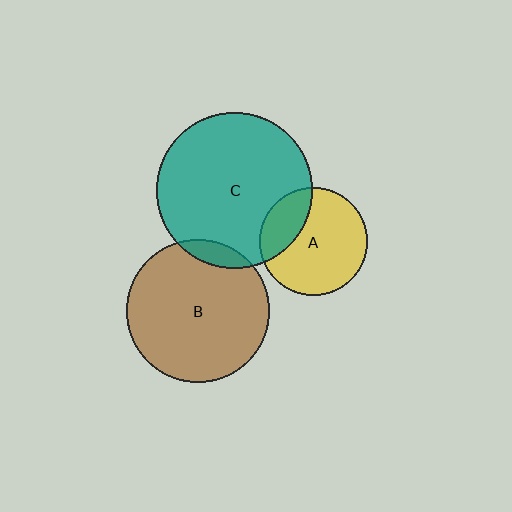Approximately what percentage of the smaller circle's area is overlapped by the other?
Approximately 10%.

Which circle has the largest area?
Circle C (teal).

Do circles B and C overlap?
Yes.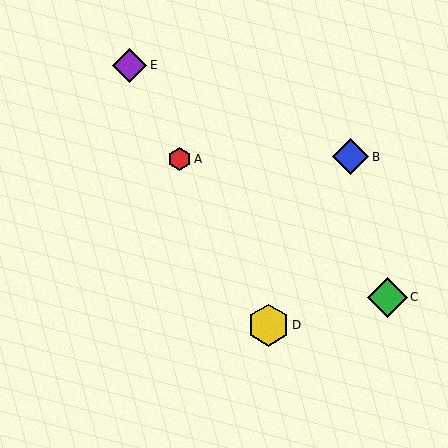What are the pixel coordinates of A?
Object A is at (180, 159).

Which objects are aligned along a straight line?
Objects A, D, E are aligned along a straight line.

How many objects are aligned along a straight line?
3 objects (A, D, E) are aligned along a straight line.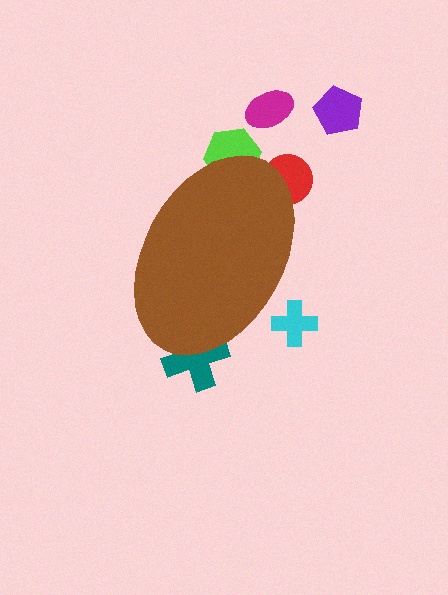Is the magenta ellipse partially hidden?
No, the magenta ellipse is fully visible.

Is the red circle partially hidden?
Yes, the red circle is partially hidden behind the brown ellipse.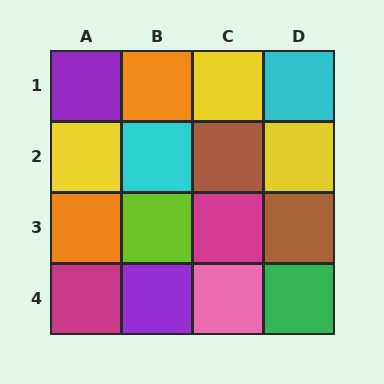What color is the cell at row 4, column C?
Pink.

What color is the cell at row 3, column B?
Lime.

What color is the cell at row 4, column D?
Green.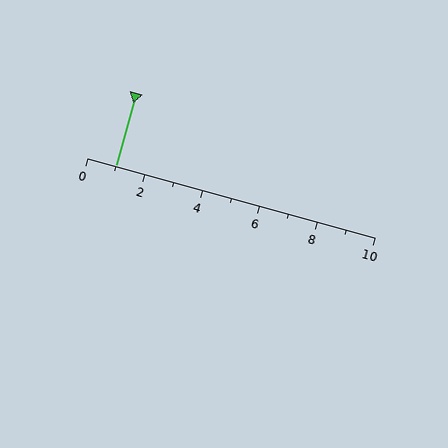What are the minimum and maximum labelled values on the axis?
The axis runs from 0 to 10.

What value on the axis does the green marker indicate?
The marker indicates approximately 1.